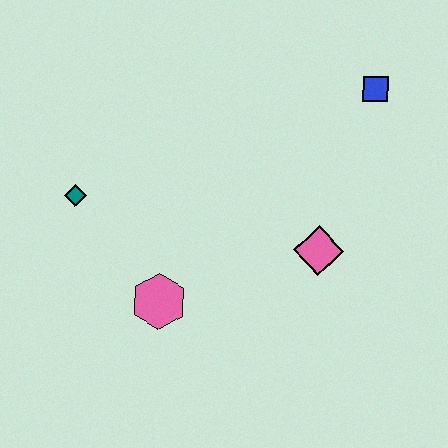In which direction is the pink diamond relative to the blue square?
The pink diamond is below the blue square.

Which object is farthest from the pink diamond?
The teal diamond is farthest from the pink diamond.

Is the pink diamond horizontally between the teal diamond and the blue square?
Yes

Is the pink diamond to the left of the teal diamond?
No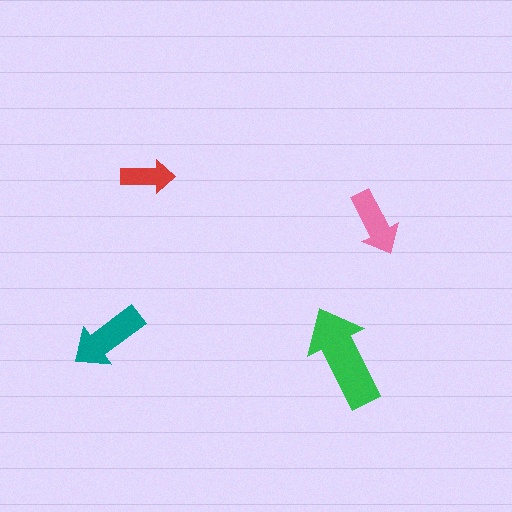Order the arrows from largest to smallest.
the green one, the teal one, the pink one, the red one.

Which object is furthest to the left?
The teal arrow is leftmost.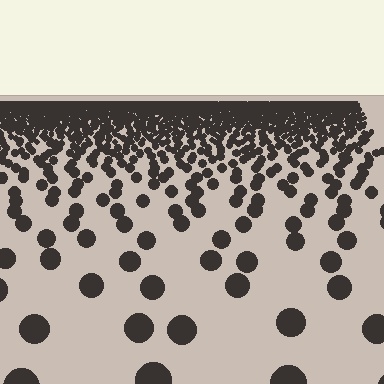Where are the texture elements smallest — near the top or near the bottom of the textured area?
Near the top.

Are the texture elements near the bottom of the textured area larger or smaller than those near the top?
Larger. Near the bottom, elements are closer to the viewer and appear at a bigger on-screen size.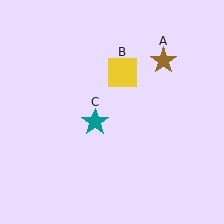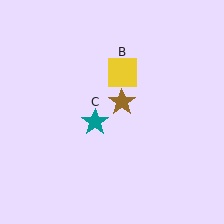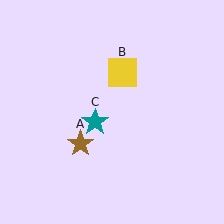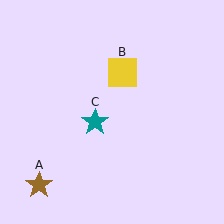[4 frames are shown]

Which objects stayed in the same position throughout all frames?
Yellow square (object B) and teal star (object C) remained stationary.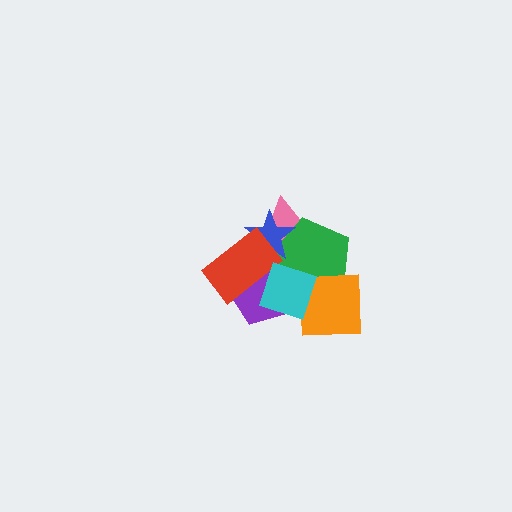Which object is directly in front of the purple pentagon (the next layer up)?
The green pentagon is directly in front of the purple pentagon.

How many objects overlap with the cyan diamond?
5 objects overlap with the cyan diamond.